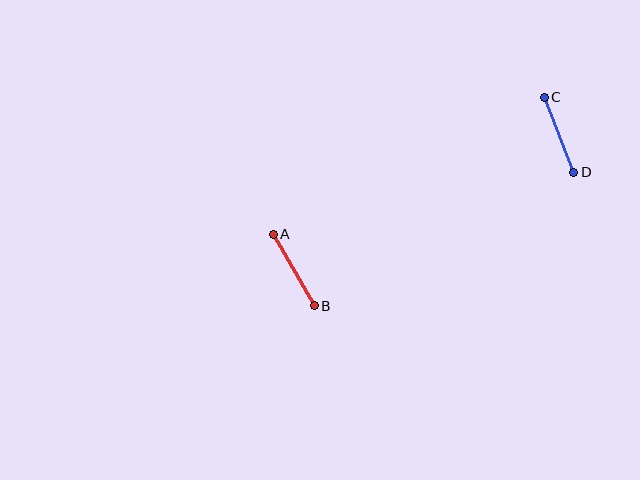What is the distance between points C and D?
The distance is approximately 80 pixels.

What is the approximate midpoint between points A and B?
The midpoint is at approximately (294, 270) pixels.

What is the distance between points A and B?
The distance is approximately 82 pixels.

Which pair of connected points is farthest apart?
Points A and B are farthest apart.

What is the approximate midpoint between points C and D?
The midpoint is at approximately (559, 135) pixels.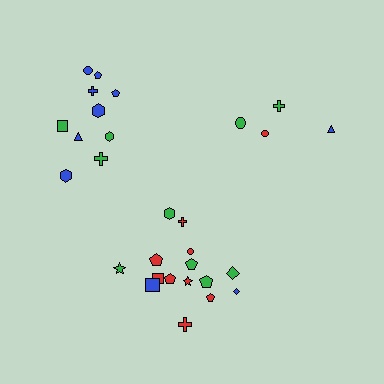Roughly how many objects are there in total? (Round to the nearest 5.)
Roughly 30 objects in total.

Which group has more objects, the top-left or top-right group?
The top-left group.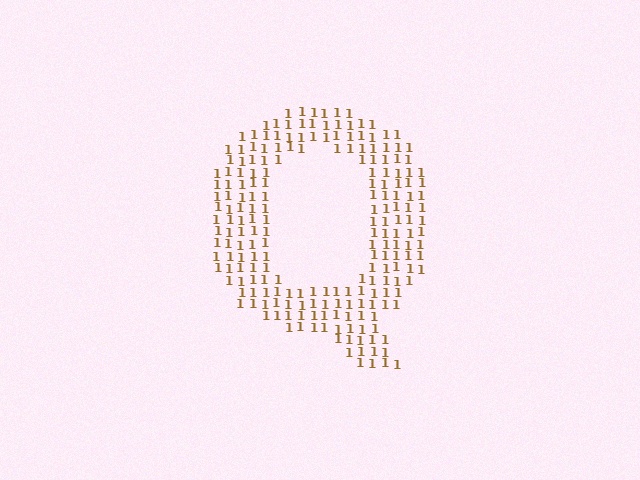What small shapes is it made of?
It is made of small digit 1's.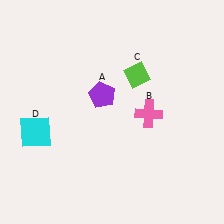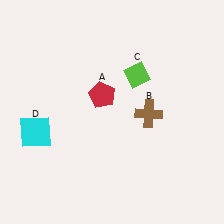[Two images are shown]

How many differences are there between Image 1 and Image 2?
There are 2 differences between the two images.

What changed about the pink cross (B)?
In Image 1, B is pink. In Image 2, it changed to brown.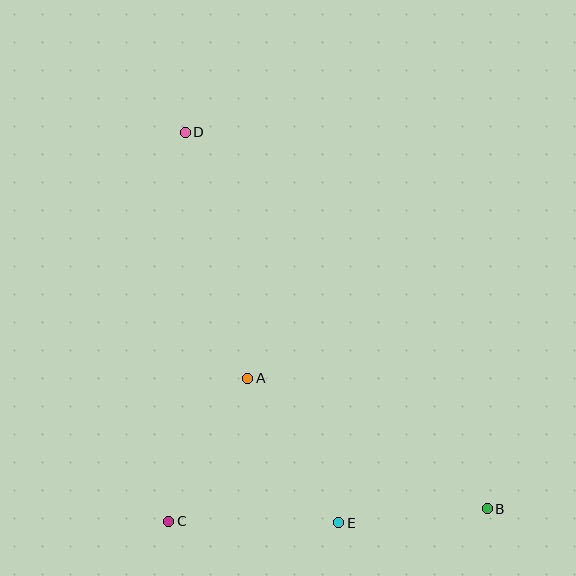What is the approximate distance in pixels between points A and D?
The distance between A and D is approximately 254 pixels.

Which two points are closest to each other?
Points B and E are closest to each other.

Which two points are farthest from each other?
Points B and D are farthest from each other.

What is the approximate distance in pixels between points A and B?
The distance between A and B is approximately 273 pixels.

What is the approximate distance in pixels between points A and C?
The distance between A and C is approximately 163 pixels.